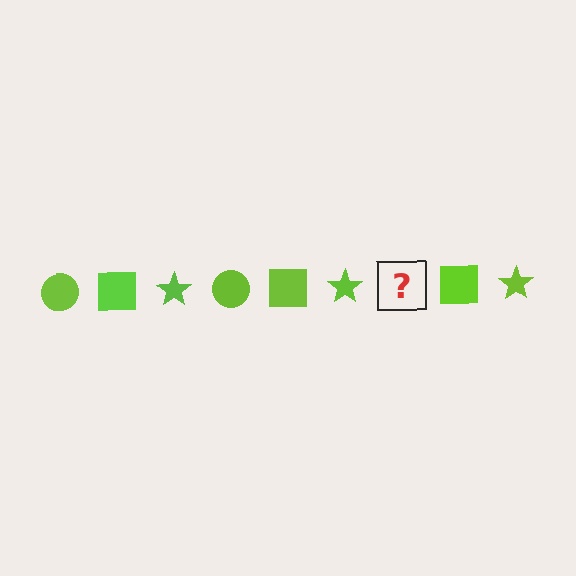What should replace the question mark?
The question mark should be replaced with a lime circle.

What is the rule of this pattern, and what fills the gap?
The rule is that the pattern cycles through circle, square, star shapes in lime. The gap should be filled with a lime circle.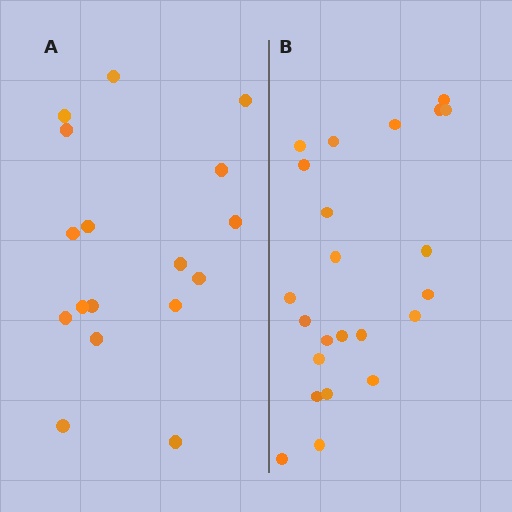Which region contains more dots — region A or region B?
Region B (the right region) has more dots.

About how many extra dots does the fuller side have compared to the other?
Region B has about 6 more dots than region A.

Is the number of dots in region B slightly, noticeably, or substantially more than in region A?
Region B has noticeably more, but not dramatically so. The ratio is roughly 1.4 to 1.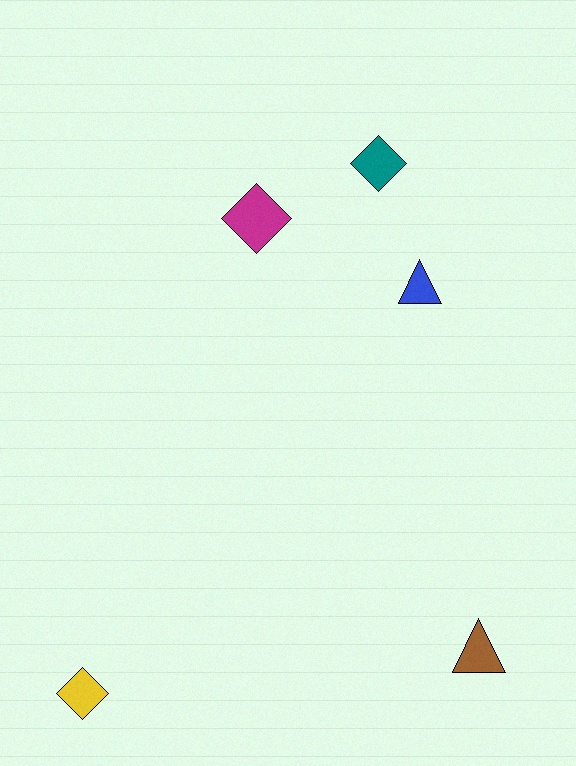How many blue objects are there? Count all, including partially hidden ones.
There is 1 blue object.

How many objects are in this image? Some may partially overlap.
There are 5 objects.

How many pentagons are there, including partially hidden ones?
There are no pentagons.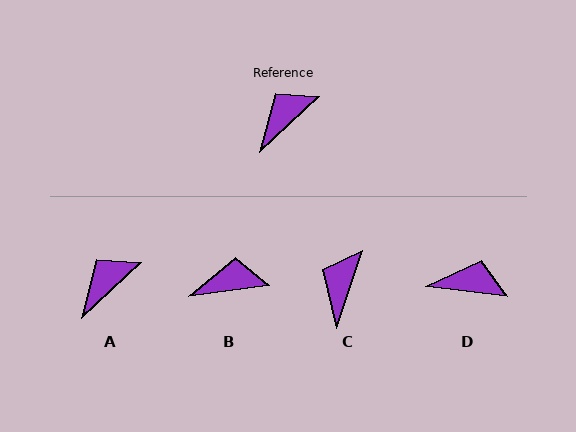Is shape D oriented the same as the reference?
No, it is off by about 51 degrees.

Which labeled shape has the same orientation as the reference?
A.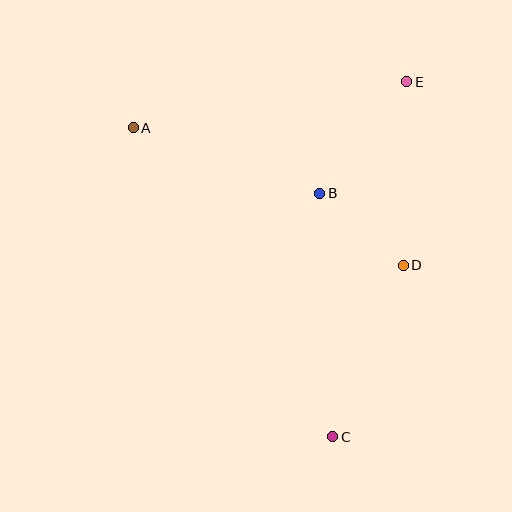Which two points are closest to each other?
Points B and D are closest to each other.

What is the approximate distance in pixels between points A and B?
The distance between A and B is approximately 198 pixels.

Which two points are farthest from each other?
Points A and C are farthest from each other.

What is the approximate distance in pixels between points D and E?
The distance between D and E is approximately 184 pixels.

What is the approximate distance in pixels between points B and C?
The distance between B and C is approximately 244 pixels.